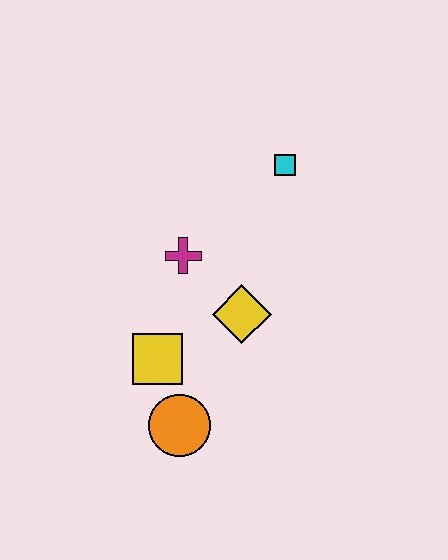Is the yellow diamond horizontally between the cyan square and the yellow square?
Yes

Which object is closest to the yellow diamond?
The magenta cross is closest to the yellow diamond.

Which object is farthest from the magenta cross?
The orange circle is farthest from the magenta cross.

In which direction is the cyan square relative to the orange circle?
The cyan square is above the orange circle.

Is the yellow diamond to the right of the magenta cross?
Yes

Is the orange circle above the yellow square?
No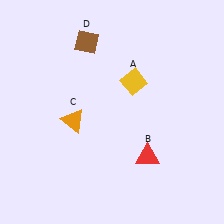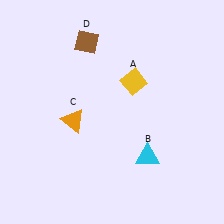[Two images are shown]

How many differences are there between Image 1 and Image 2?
There is 1 difference between the two images.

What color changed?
The triangle (B) changed from red in Image 1 to cyan in Image 2.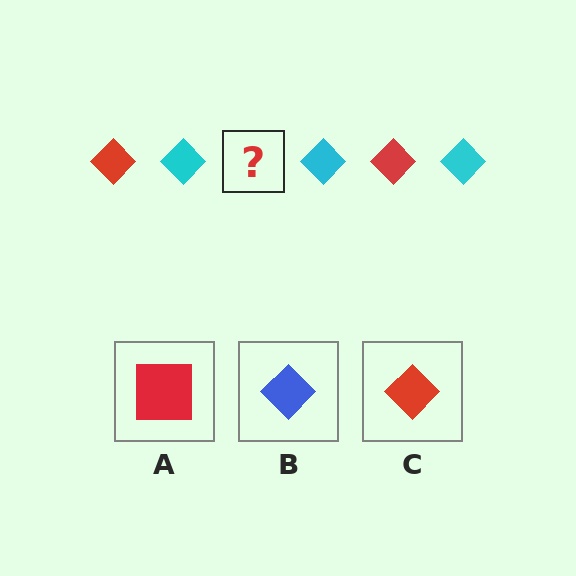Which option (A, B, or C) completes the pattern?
C.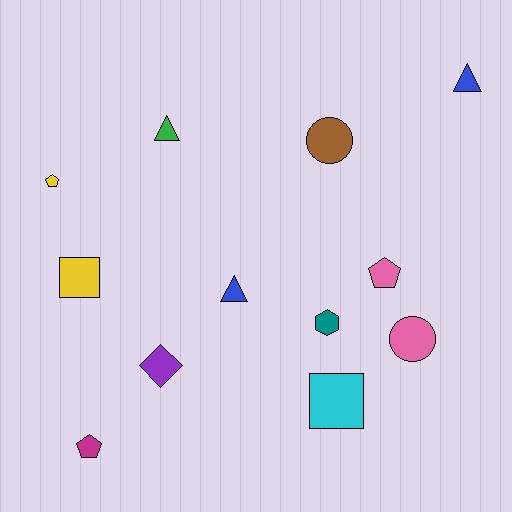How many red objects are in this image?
There are no red objects.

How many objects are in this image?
There are 12 objects.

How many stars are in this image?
There are no stars.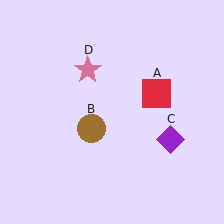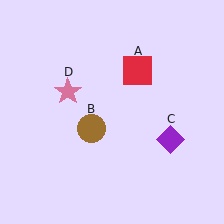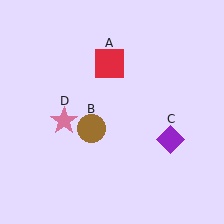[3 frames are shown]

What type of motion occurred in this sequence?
The red square (object A), pink star (object D) rotated counterclockwise around the center of the scene.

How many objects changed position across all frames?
2 objects changed position: red square (object A), pink star (object D).